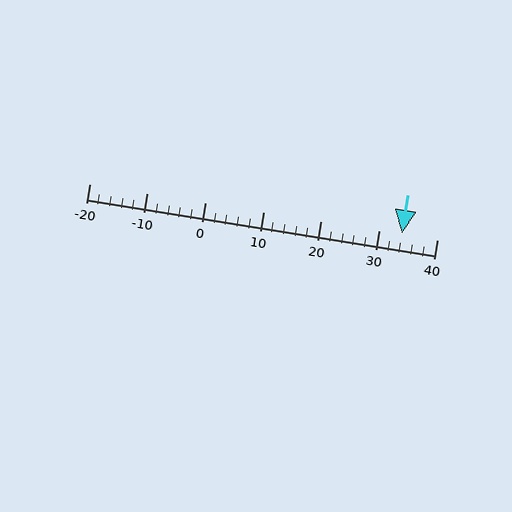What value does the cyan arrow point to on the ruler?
The cyan arrow points to approximately 34.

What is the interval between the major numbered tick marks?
The major tick marks are spaced 10 units apart.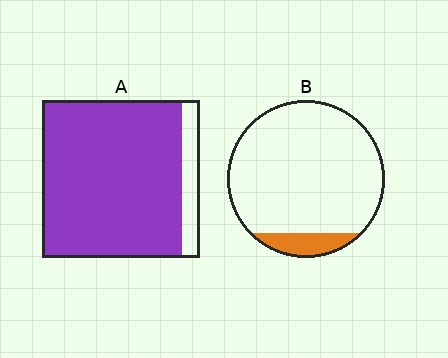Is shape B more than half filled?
No.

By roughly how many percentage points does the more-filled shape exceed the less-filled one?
By roughly 80 percentage points (A over B).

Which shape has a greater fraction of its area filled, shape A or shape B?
Shape A.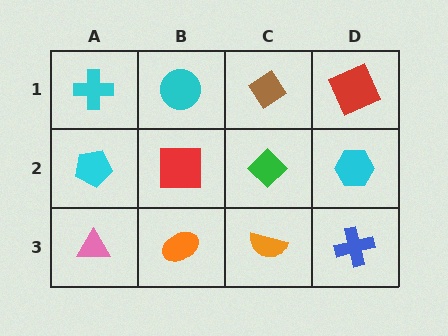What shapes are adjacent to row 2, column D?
A red square (row 1, column D), a blue cross (row 3, column D), a green diamond (row 2, column C).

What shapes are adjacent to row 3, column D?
A cyan hexagon (row 2, column D), an orange semicircle (row 3, column C).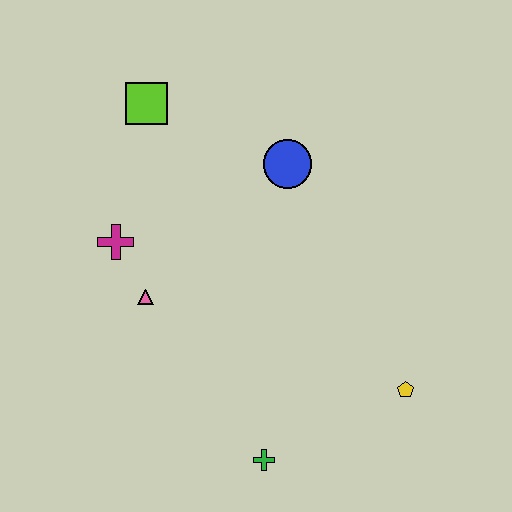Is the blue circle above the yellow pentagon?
Yes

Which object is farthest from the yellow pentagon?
The lime square is farthest from the yellow pentagon.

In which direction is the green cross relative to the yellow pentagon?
The green cross is to the left of the yellow pentagon.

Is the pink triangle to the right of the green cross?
No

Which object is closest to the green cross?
The yellow pentagon is closest to the green cross.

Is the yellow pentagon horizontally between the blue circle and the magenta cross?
No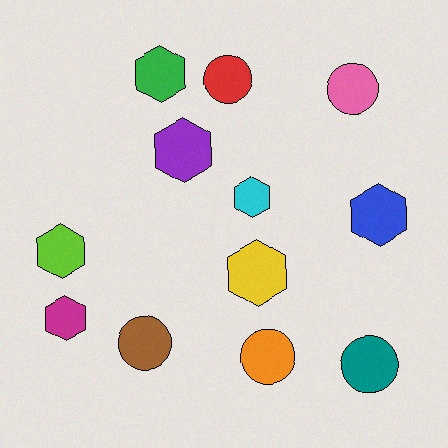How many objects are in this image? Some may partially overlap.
There are 12 objects.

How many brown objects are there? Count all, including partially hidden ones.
There is 1 brown object.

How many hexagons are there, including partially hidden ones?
There are 7 hexagons.